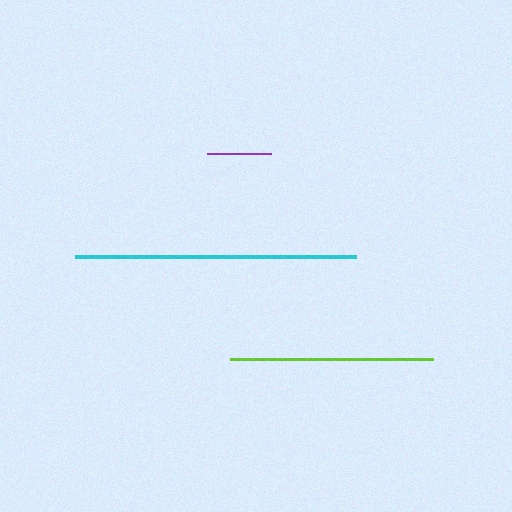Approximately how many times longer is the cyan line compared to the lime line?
The cyan line is approximately 1.4 times the length of the lime line.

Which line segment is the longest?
The cyan line is the longest at approximately 281 pixels.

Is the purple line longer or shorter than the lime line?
The lime line is longer than the purple line.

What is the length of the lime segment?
The lime segment is approximately 202 pixels long.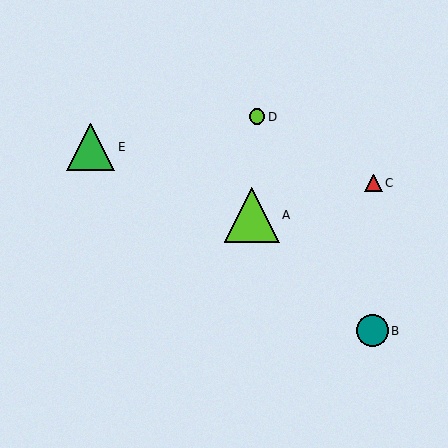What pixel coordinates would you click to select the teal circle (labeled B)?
Click at (372, 331) to select the teal circle B.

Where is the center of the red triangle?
The center of the red triangle is at (374, 183).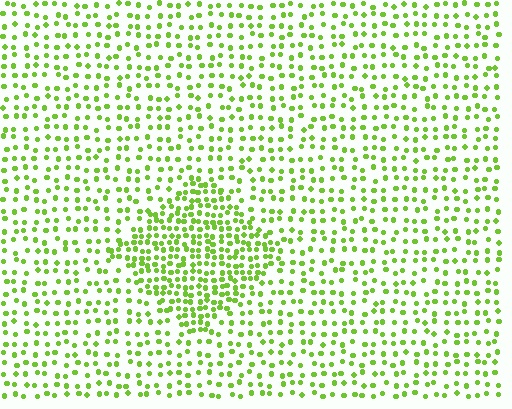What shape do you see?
I see a diamond.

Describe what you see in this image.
The image contains small lime elements arranged at two different densities. A diamond-shaped region is visible where the elements are more densely packed than the surrounding area.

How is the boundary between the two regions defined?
The boundary is defined by a change in element density (approximately 2.0x ratio). All elements are the same color, size, and shape.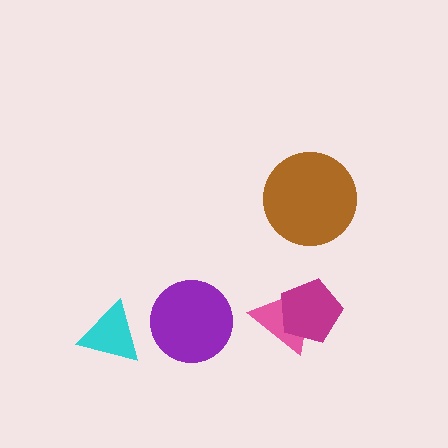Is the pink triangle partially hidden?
Yes, it is partially covered by another shape.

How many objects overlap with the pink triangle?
1 object overlaps with the pink triangle.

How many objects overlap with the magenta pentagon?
1 object overlaps with the magenta pentagon.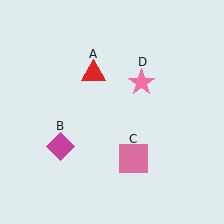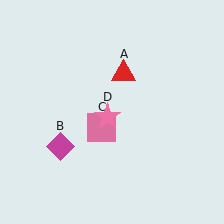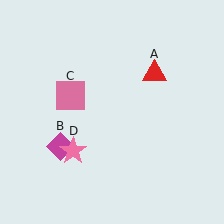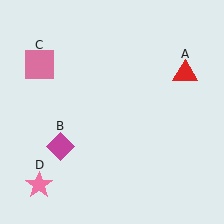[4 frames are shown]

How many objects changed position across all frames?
3 objects changed position: red triangle (object A), pink square (object C), pink star (object D).